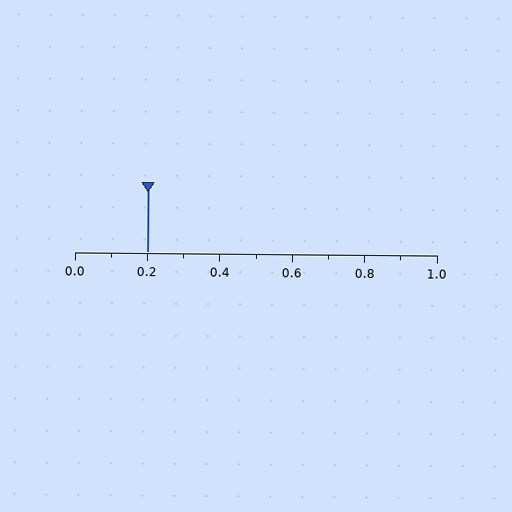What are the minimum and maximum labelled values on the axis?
The axis runs from 0.0 to 1.0.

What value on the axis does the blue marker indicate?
The marker indicates approximately 0.2.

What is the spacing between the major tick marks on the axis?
The major ticks are spaced 0.2 apart.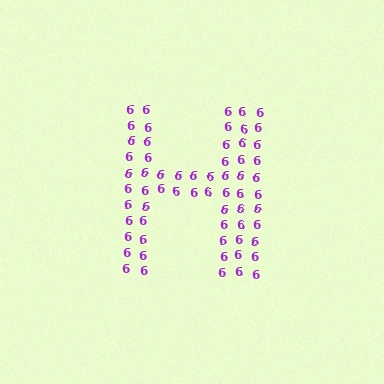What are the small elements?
The small elements are digit 6's.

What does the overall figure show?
The overall figure shows the letter H.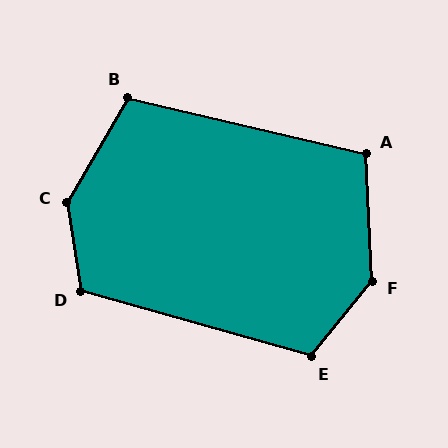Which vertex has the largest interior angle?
C, at approximately 141 degrees.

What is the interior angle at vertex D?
Approximately 114 degrees (obtuse).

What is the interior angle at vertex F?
Approximately 139 degrees (obtuse).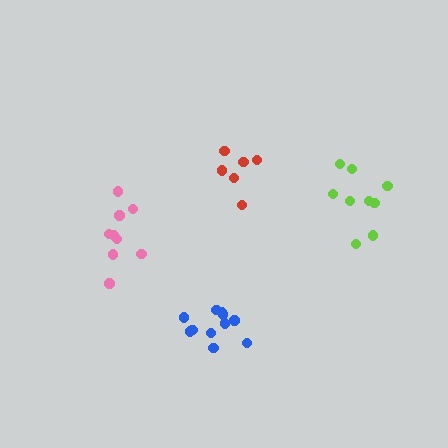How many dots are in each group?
Group 1: 9 dots, Group 2: 11 dots, Group 3: 9 dots, Group 4: 6 dots (35 total).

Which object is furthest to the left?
The pink cluster is leftmost.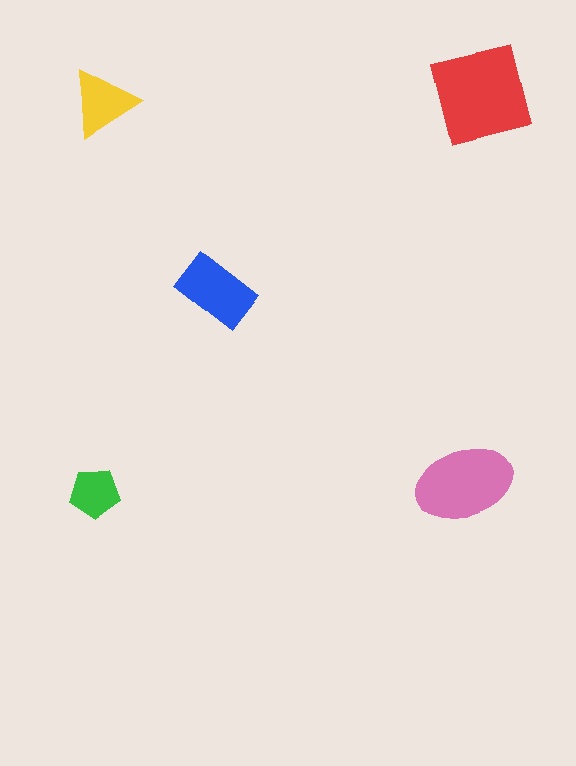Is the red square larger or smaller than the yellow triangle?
Larger.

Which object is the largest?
The red square.